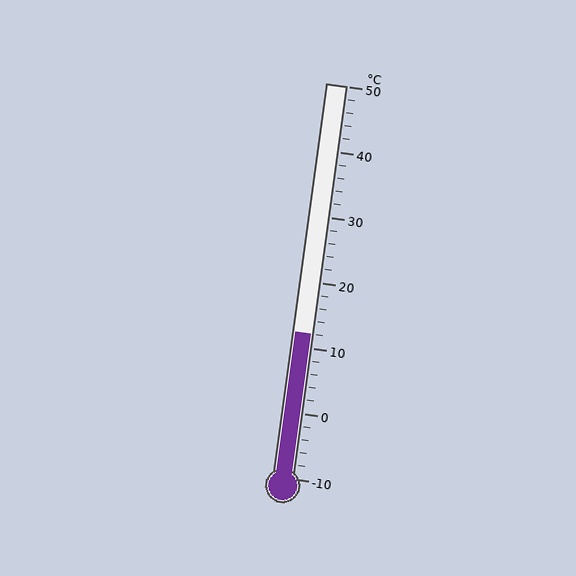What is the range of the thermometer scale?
The thermometer scale ranges from -10°C to 50°C.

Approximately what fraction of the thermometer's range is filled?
The thermometer is filled to approximately 35% of its range.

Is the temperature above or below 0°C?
The temperature is above 0°C.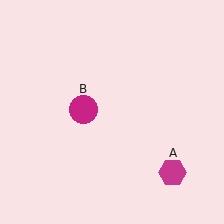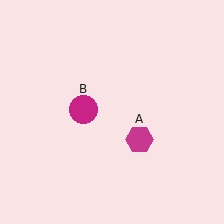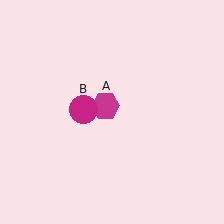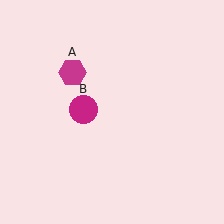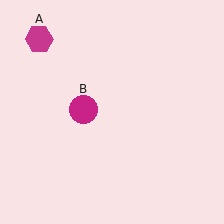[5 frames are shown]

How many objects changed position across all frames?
1 object changed position: magenta hexagon (object A).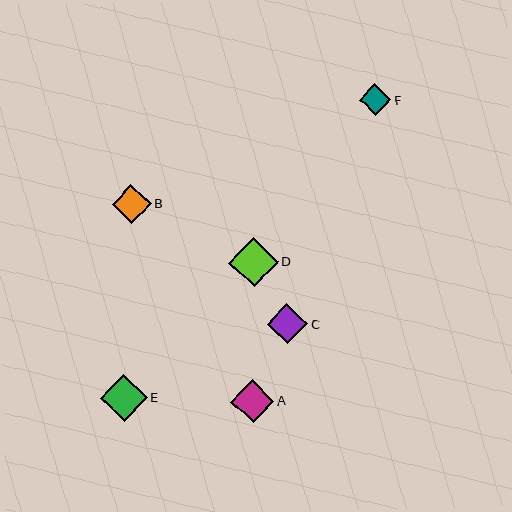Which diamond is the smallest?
Diamond F is the smallest with a size of approximately 31 pixels.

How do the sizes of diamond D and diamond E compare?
Diamond D and diamond E are approximately the same size.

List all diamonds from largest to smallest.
From largest to smallest: D, E, A, C, B, F.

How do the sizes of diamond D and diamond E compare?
Diamond D and diamond E are approximately the same size.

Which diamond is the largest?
Diamond D is the largest with a size of approximately 49 pixels.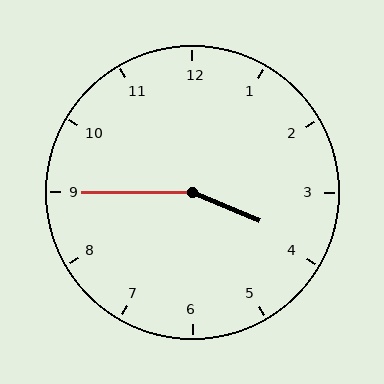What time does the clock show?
3:45.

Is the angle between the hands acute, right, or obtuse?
It is obtuse.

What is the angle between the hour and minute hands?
Approximately 158 degrees.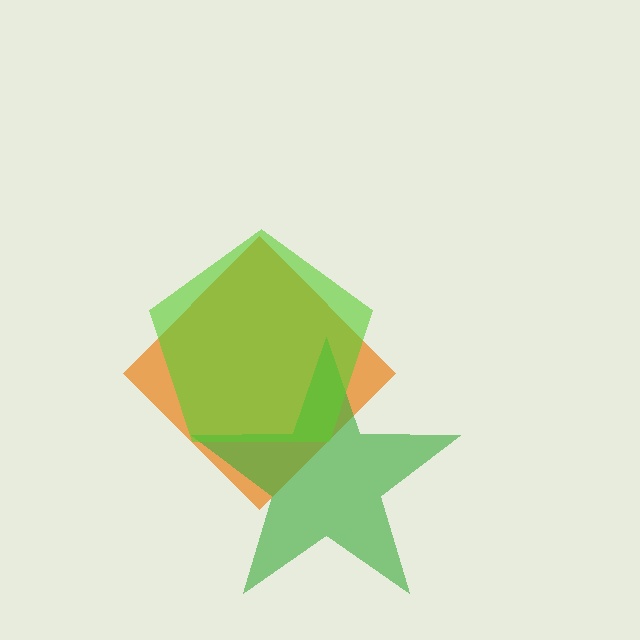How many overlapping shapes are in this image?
There are 3 overlapping shapes in the image.